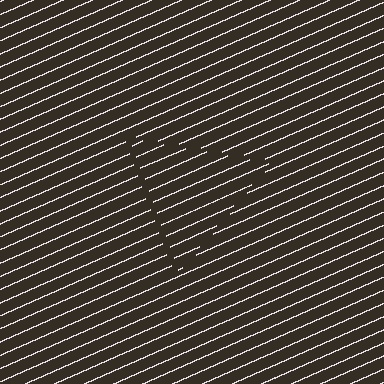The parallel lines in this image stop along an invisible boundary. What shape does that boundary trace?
An illusory triangle. The interior of the shape contains the same grating, shifted by half a period — the contour is defined by the phase discontinuity where line-ends from the inner and outer gratings abut.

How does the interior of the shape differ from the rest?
The interior of the shape contains the same grating, shifted by half a period — the contour is defined by the phase discontinuity where line-ends from the inner and outer gratings abut.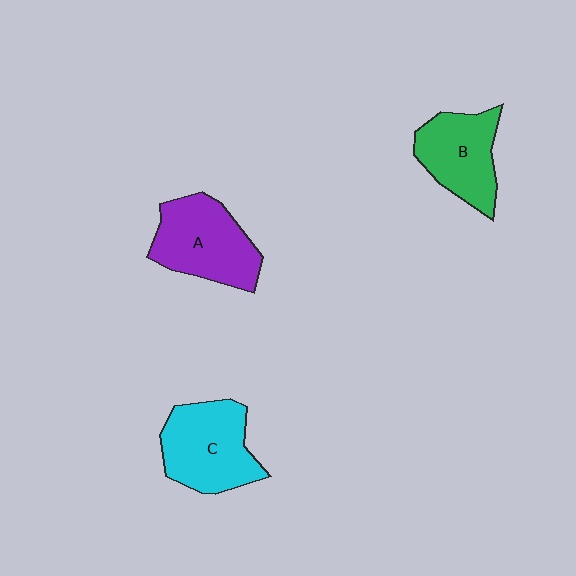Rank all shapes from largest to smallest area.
From largest to smallest: C (cyan), A (purple), B (green).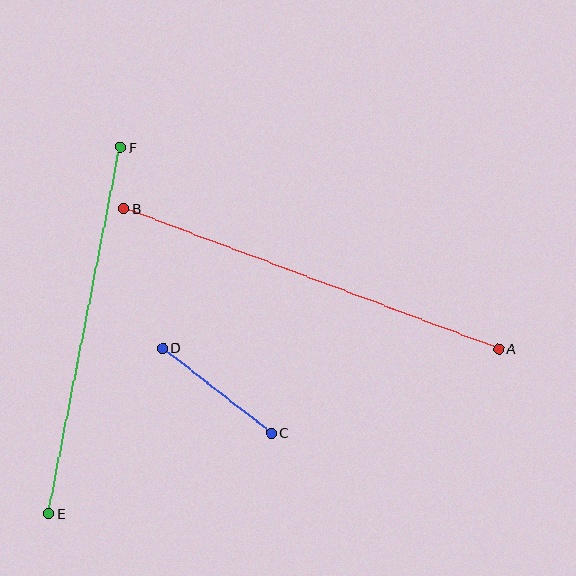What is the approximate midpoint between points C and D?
The midpoint is at approximately (217, 391) pixels.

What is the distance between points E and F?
The distance is approximately 374 pixels.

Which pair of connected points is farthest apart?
Points A and B are farthest apart.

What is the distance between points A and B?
The distance is approximately 400 pixels.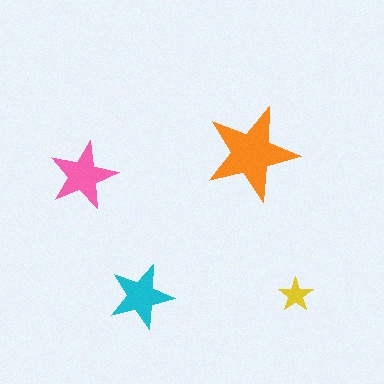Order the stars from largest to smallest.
the orange one, the pink one, the cyan one, the yellow one.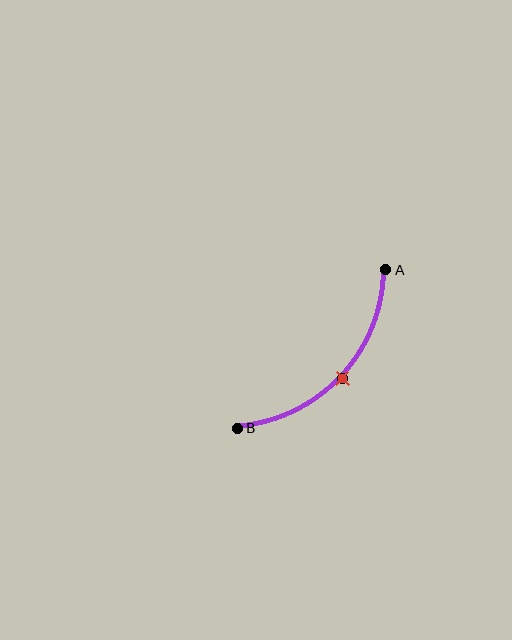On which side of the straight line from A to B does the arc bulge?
The arc bulges below and to the right of the straight line connecting A and B.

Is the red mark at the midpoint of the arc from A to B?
Yes. The red mark lies on the arc at equal arc-length from both A and B — it is the arc midpoint.